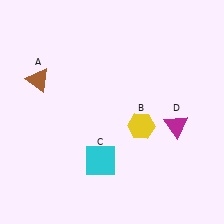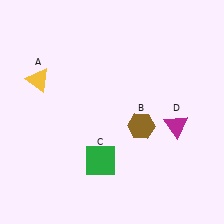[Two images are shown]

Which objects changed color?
A changed from brown to yellow. B changed from yellow to brown. C changed from cyan to green.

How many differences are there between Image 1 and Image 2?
There are 3 differences between the two images.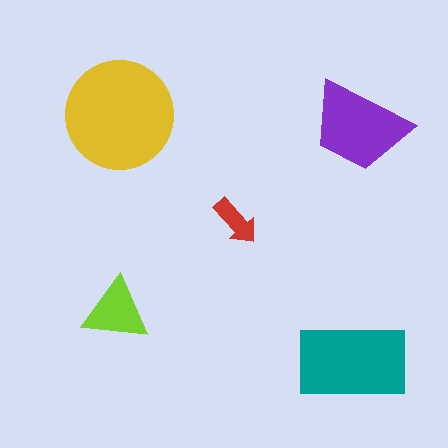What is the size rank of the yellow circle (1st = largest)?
1st.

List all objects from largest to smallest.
The yellow circle, the teal rectangle, the purple trapezoid, the lime triangle, the red arrow.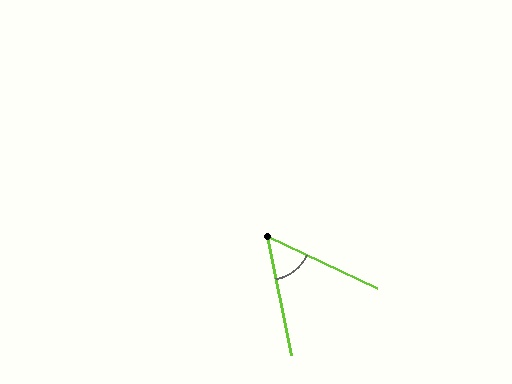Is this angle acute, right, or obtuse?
It is acute.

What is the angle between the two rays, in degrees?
Approximately 54 degrees.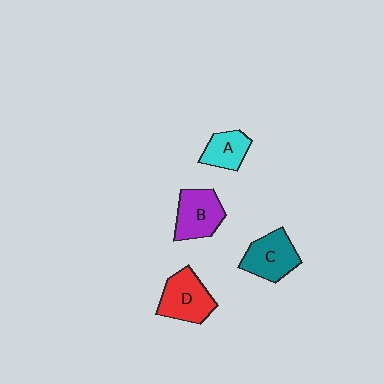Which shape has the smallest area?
Shape A (cyan).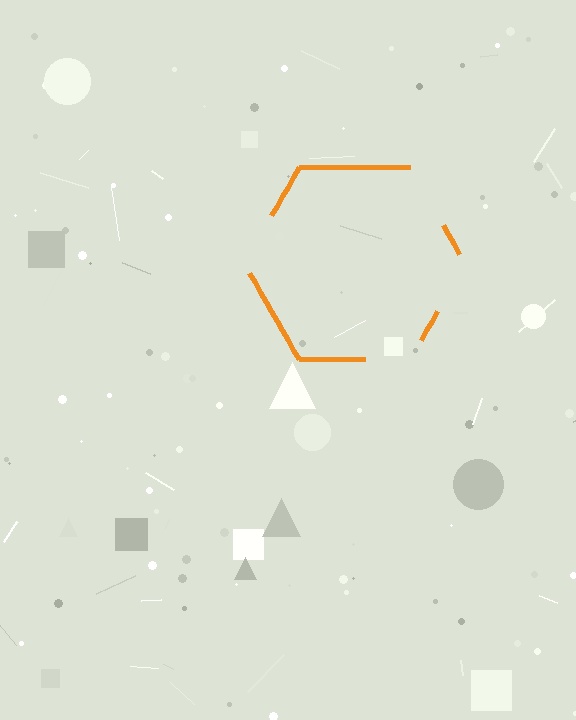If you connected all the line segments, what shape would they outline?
They would outline a hexagon.